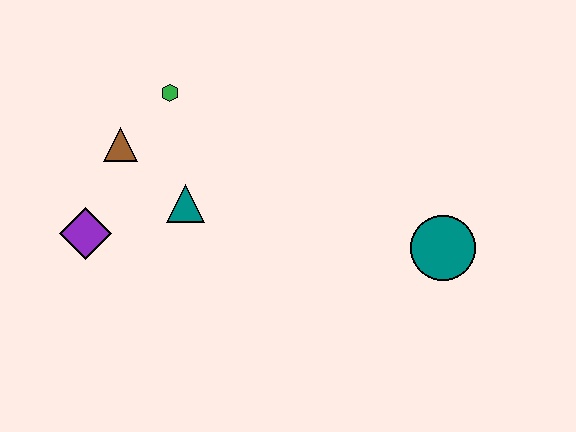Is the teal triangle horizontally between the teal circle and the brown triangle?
Yes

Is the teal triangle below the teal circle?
No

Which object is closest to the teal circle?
The teal triangle is closest to the teal circle.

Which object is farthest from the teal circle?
The purple diamond is farthest from the teal circle.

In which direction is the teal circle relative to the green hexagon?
The teal circle is to the right of the green hexagon.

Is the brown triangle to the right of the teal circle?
No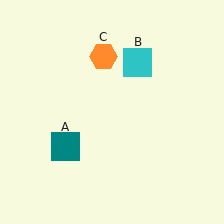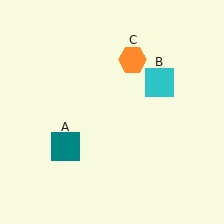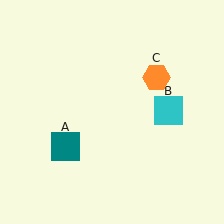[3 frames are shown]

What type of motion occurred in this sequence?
The cyan square (object B), orange hexagon (object C) rotated clockwise around the center of the scene.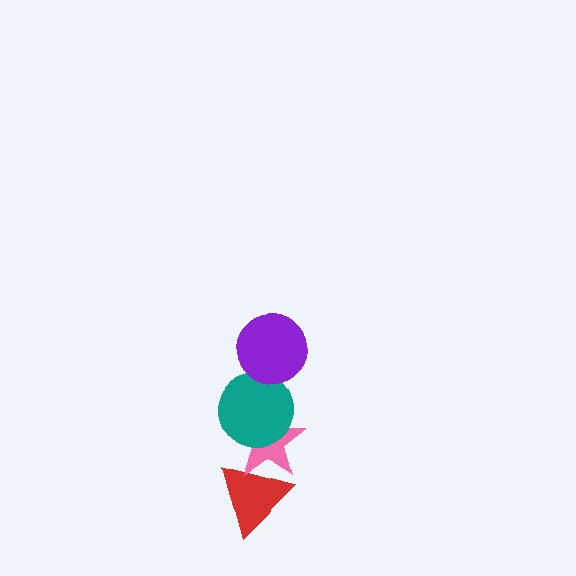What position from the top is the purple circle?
The purple circle is 1st from the top.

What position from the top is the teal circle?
The teal circle is 2nd from the top.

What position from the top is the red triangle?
The red triangle is 4th from the top.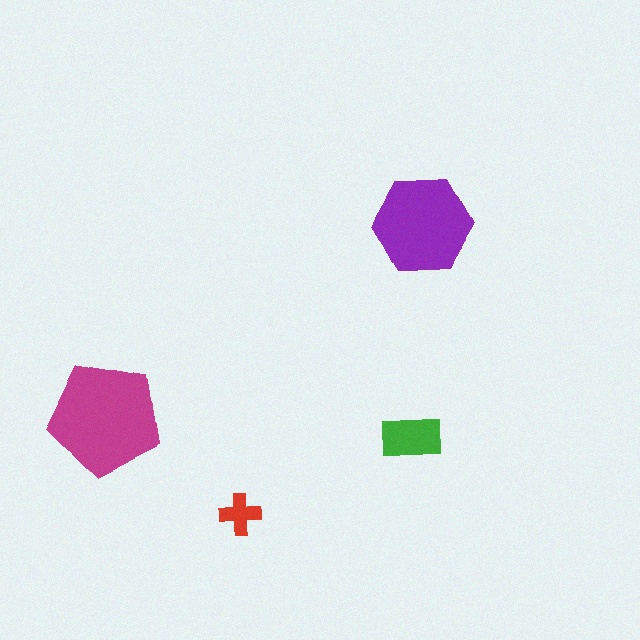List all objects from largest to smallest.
The magenta pentagon, the purple hexagon, the green rectangle, the red cross.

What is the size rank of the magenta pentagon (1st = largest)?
1st.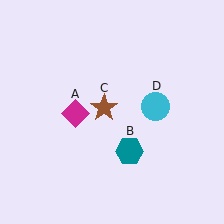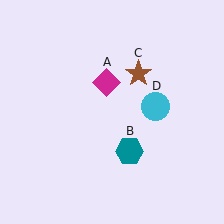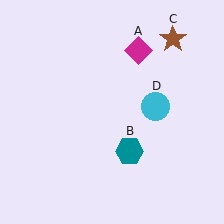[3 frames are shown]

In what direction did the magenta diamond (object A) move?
The magenta diamond (object A) moved up and to the right.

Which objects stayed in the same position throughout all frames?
Teal hexagon (object B) and cyan circle (object D) remained stationary.